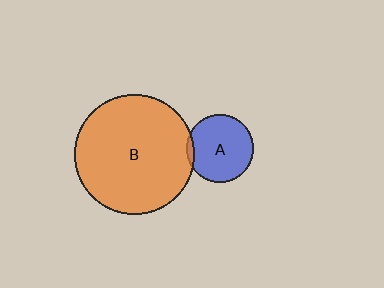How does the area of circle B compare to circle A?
Approximately 3.2 times.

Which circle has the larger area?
Circle B (orange).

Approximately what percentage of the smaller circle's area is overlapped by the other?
Approximately 5%.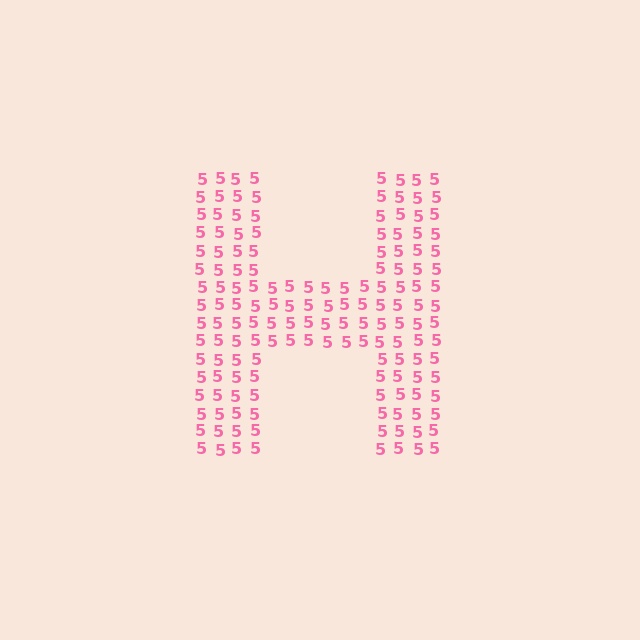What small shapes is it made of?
It is made of small digit 5's.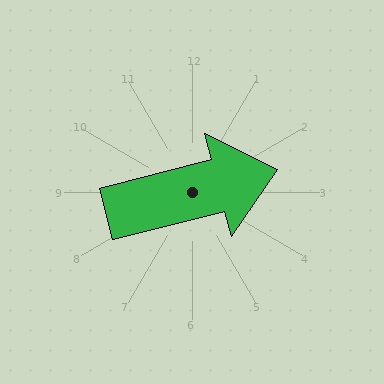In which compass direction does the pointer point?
East.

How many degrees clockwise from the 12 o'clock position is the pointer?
Approximately 76 degrees.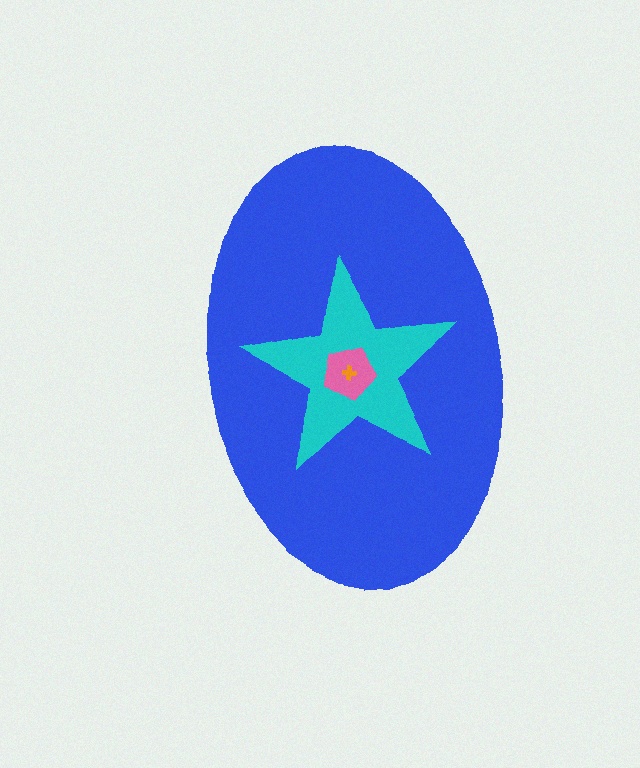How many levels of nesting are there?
4.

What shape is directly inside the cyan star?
The pink pentagon.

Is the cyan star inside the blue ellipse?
Yes.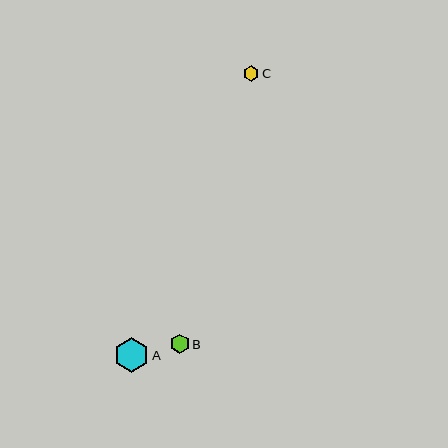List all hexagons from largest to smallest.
From largest to smallest: A, B, C.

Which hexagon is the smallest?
Hexagon C is the smallest with a size of approximately 16 pixels.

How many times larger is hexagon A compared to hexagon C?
Hexagon A is approximately 2.2 times the size of hexagon C.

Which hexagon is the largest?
Hexagon A is the largest with a size of approximately 35 pixels.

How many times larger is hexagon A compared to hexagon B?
Hexagon A is approximately 1.8 times the size of hexagon B.